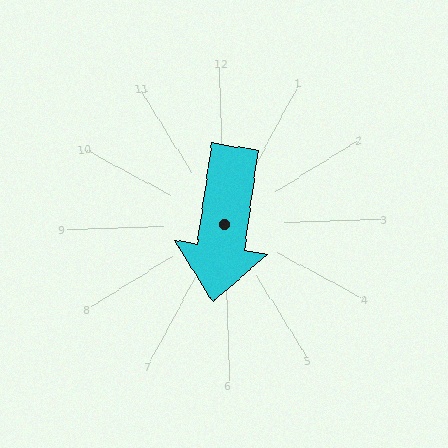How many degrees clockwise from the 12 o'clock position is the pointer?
Approximately 190 degrees.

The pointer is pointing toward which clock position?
Roughly 6 o'clock.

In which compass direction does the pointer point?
South.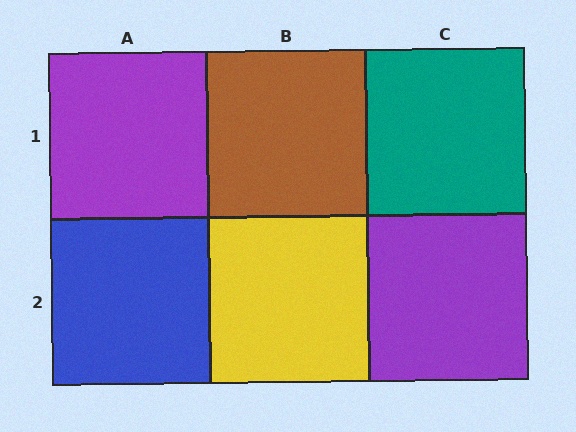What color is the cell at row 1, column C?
Teal.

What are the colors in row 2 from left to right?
Blue, yellow, purple.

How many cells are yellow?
1 cell is yellow.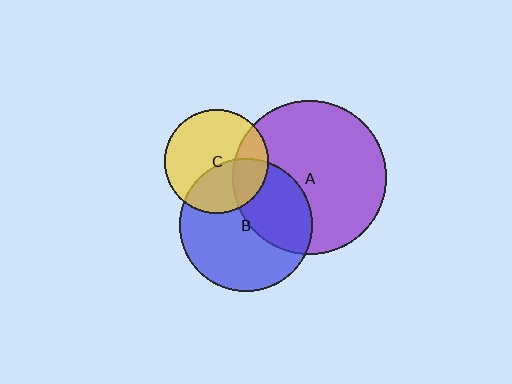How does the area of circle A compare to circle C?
Approximately 2.2 times.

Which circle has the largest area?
Circle A (purple).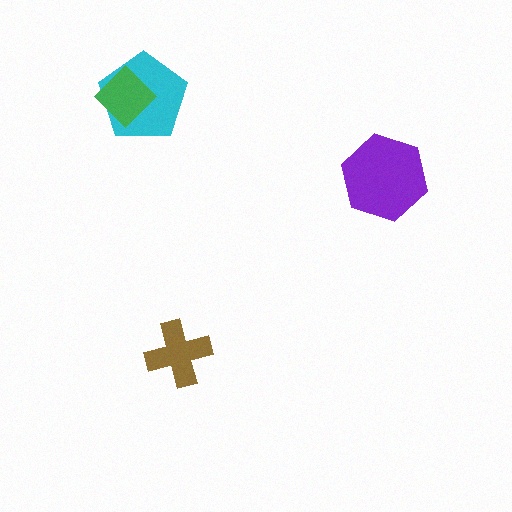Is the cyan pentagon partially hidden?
Yes, it is partially covered by another shape.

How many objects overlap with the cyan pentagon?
1 object overlaps with the cyan pentagon.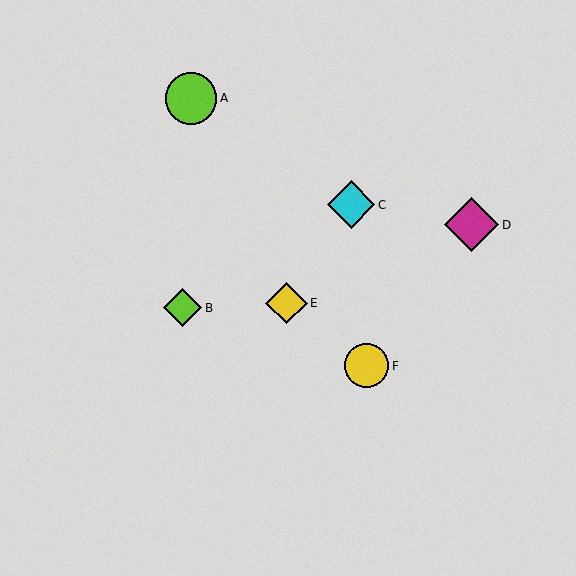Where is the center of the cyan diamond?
The center of the cyan diamond is at (351, 205).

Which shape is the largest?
The magenta diamond (labeled D) is the largest.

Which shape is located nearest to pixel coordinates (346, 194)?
The cyan diamond (labeled C) at (351, 205) is nearest to that location.